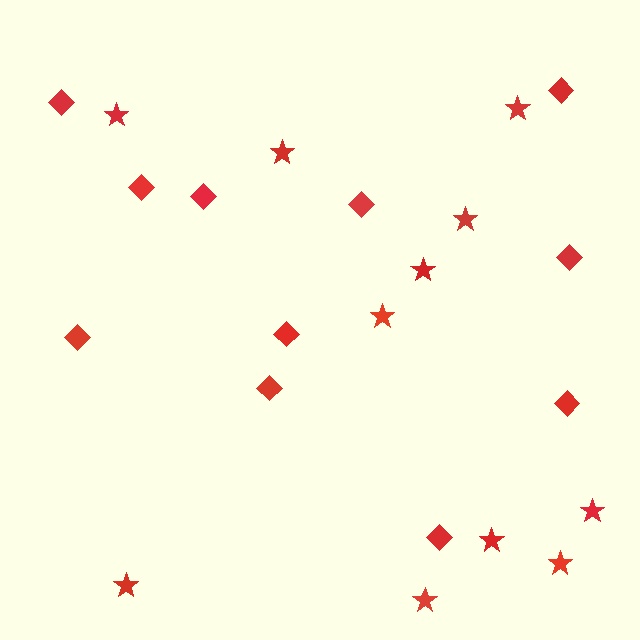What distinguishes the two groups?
There are 2 groups: one group of diamonds (11) and one group of stars (11).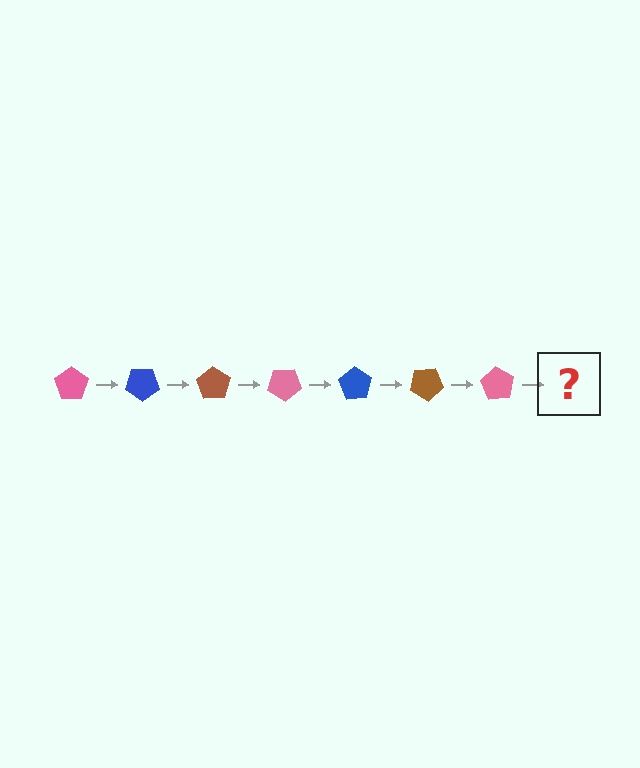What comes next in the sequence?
The next element should be a blue pentagon, rotated 245 degrees from the start.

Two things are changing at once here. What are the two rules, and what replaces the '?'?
The two rules are that it rotates 35 degrees each step and the color cycles through pink, blue, and brown. The '?' should be a blue pentagon, rotated 245 degrees from the start.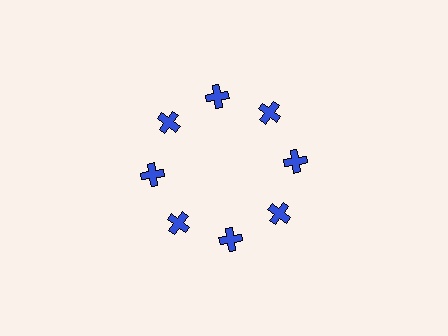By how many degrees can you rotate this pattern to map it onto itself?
The pattern maps onto itself every 45 degrees of rotation.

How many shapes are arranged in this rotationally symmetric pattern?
There are 8 shapes, arranged in 8 groups of 1.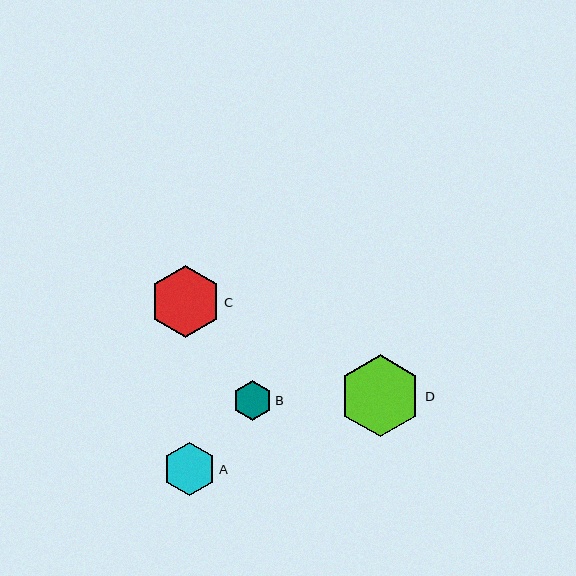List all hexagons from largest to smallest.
From largest to smallest: D, C, A, B.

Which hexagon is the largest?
Hexagon D is the largest with a size of approximately 83 pixels.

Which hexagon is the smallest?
Hexagon B is the smallest with a size of approximately 39 pixels.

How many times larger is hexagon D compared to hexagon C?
Hexagon D is approximately 1.2 times the size of hexagon C.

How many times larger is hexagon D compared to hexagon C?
Hexagon D is approximately 1.2 times the size of hexagon C.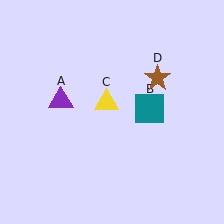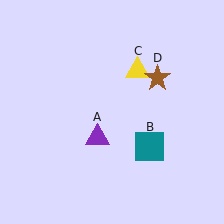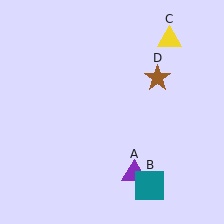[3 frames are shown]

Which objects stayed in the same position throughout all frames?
Brown star (object D) remained stationary.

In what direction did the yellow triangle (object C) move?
The yellow triangle (object C) moved up and to the right.